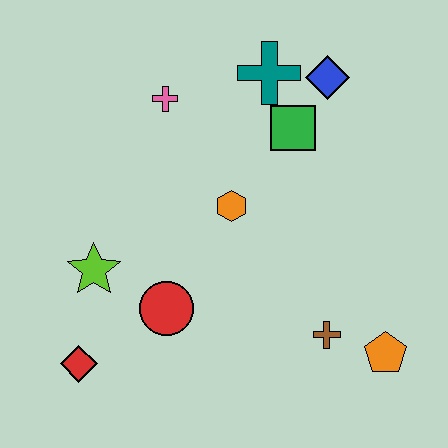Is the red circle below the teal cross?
Yes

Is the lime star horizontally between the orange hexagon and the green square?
No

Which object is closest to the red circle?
The lime star is closest to the red circle.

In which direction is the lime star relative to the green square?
The lime star is to the left of the green square.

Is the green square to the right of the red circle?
Yes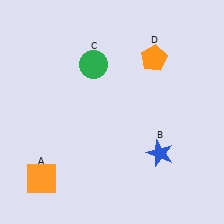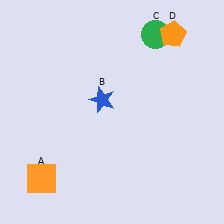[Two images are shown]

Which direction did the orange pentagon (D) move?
The orange pentagon (D) moved up.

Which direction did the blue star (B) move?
The blue star (B) moved left.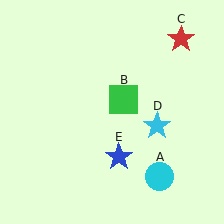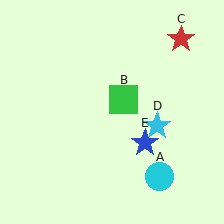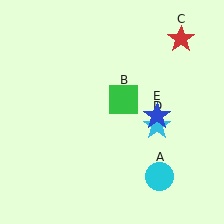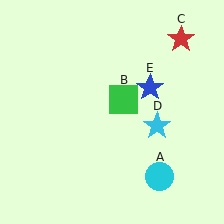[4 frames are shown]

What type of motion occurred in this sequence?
The blue star (object E) rotated counterclockwise around the center of the scene.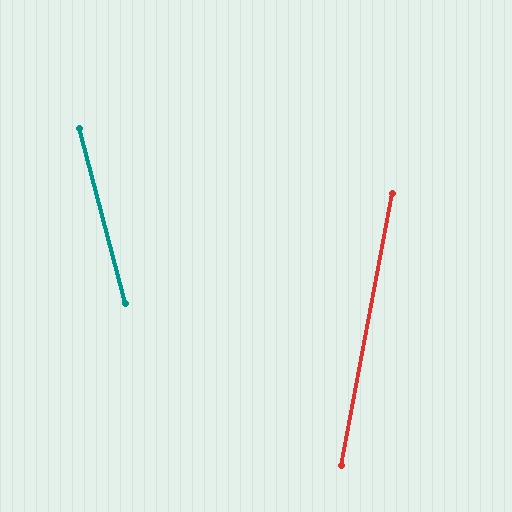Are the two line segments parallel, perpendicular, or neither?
Neither parallel nor perpendicular — they differ by about 25°.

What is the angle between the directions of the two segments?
Approximately 25 degrees.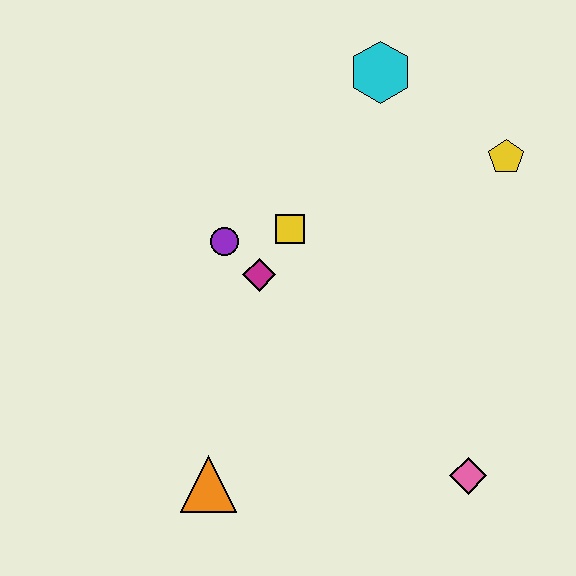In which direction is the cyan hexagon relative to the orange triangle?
The cyan hexagon is above the orange triangle.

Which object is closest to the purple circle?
The magenta diamond is closest to the purple circle.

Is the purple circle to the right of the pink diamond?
No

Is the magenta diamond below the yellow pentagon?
Yes